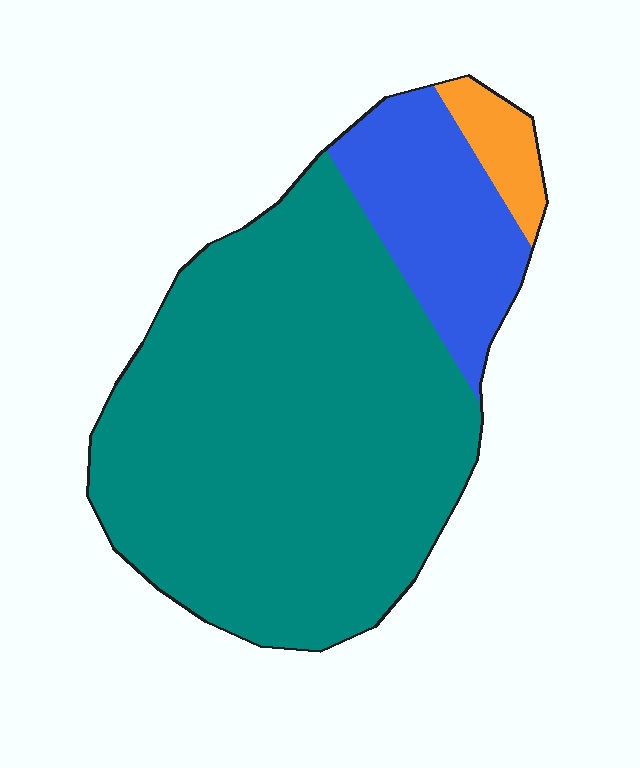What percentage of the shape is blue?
Blue takes up about one fifth (1/5) of the shape.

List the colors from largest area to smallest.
From largest to smallest: teal, blue, orange.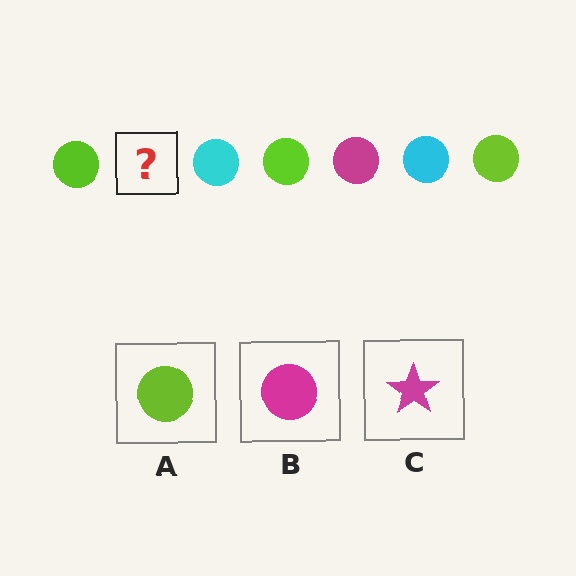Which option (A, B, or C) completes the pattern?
B.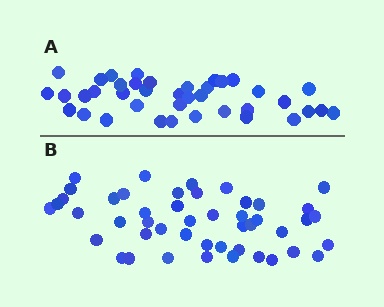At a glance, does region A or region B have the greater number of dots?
Region B (the bottom region) has more dots.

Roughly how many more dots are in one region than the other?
Region B has roughly 8 or so more dots than region A.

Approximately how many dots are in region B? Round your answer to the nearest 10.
About 50 dots. (The exact count is 47, which rounds to 50.)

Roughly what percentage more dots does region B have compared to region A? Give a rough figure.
About 20% more.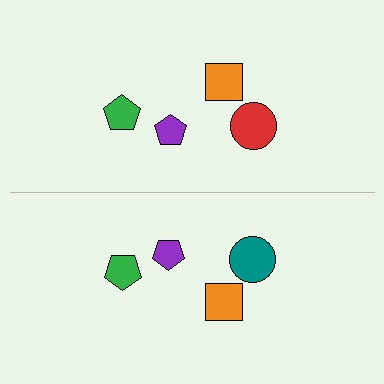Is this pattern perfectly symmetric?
No, the pattern is not perfectly symmetric. The teal circle on the bottom side breaks the symmetry — its mirror counterpart is red.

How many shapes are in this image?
There are 8 shapes in this image.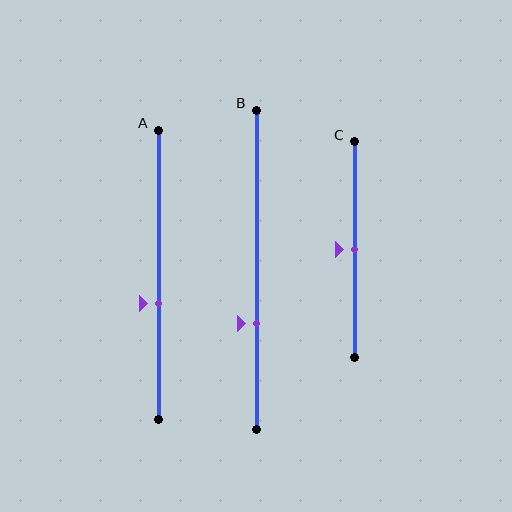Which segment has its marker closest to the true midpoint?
Segment C has its marker closest to the true midpoint.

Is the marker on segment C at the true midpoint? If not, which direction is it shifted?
Yes, the marker on segment C is at the true midpoint.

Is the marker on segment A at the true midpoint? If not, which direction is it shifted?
No, the marker on segment A is shifted downward by about 10% of the segment length.